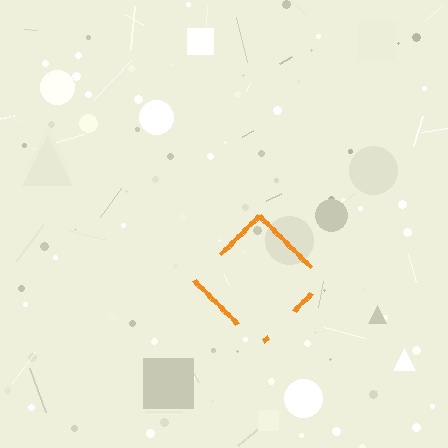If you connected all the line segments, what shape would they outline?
They would outline a diamond.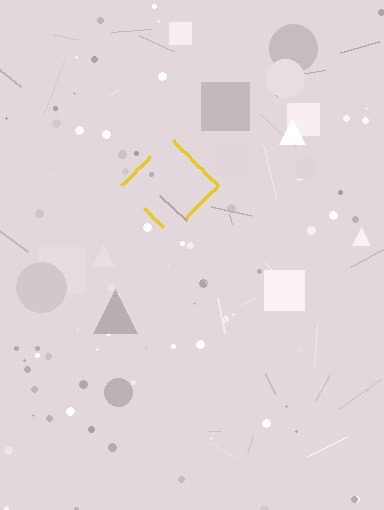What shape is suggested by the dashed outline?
The dashed outline suggests a diamond.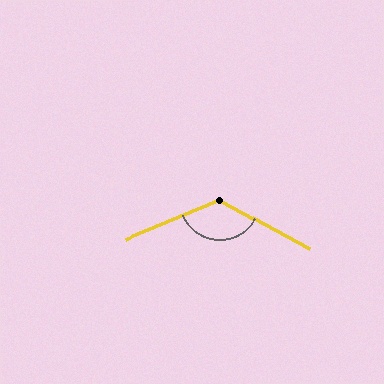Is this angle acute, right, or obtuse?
It is obtuse.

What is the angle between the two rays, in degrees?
Approximately 129 degrees.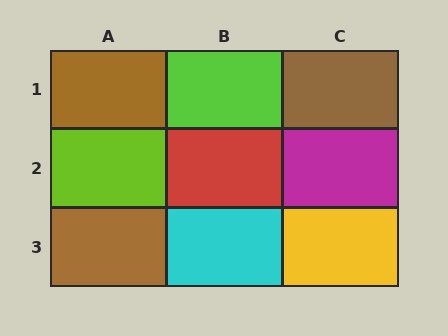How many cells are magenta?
1 cell is magenta.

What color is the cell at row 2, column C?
Magenta.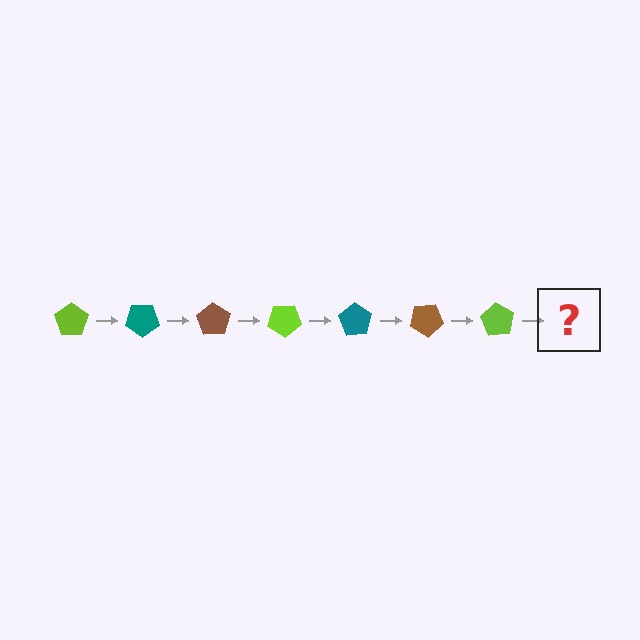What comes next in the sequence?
The next element should be a teal pentagon, rotated 245 degrees from the start.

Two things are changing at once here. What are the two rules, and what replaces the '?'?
The two rules are that it rotates 35 degrees each step and the color cycles through lime, teal, and brown. The '?' should be a teal pentagon, rotated 245 degrees from the start.